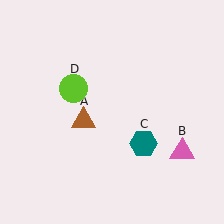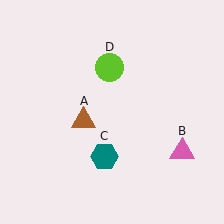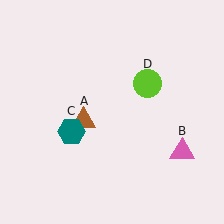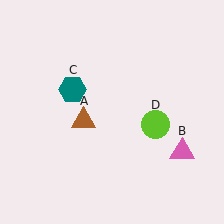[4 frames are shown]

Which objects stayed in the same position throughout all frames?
Brown triangle (object A) and pink triangle (object B) remained stationary.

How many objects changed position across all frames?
2 objects changed position: teal hexagon (object C), lime circle (object D).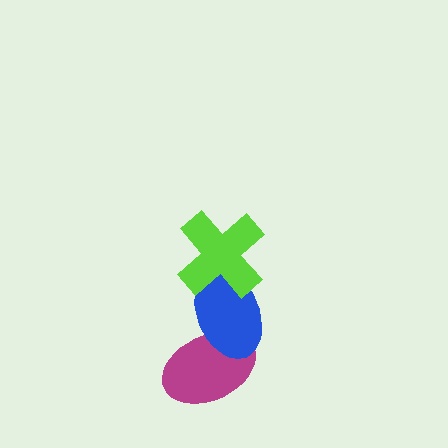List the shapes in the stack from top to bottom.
From top to bottom: the lime cross, the blue ellipse, the magenta ellipse.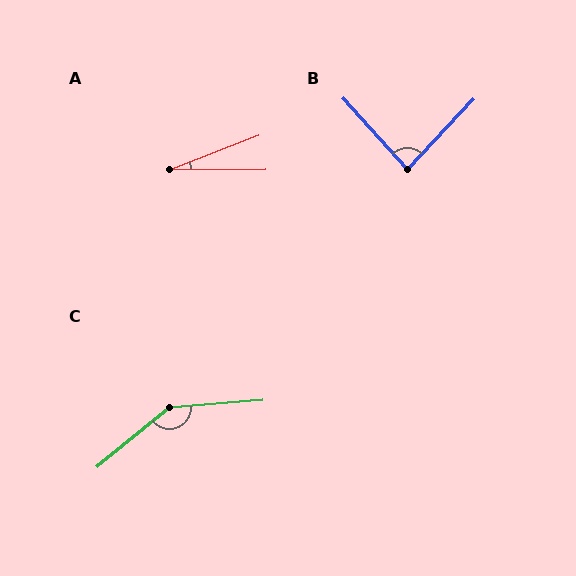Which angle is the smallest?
A, at approximately 21 degrees.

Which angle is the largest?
C, at approximately 145 degrees.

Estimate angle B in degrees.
Approximately 86 degrees.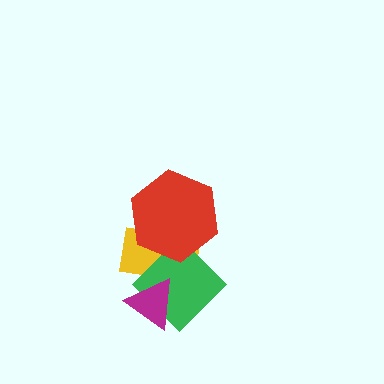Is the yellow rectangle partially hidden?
Yes, it is partially covered by another shape.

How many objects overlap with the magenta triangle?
2 objects overlap with the magenta triangle.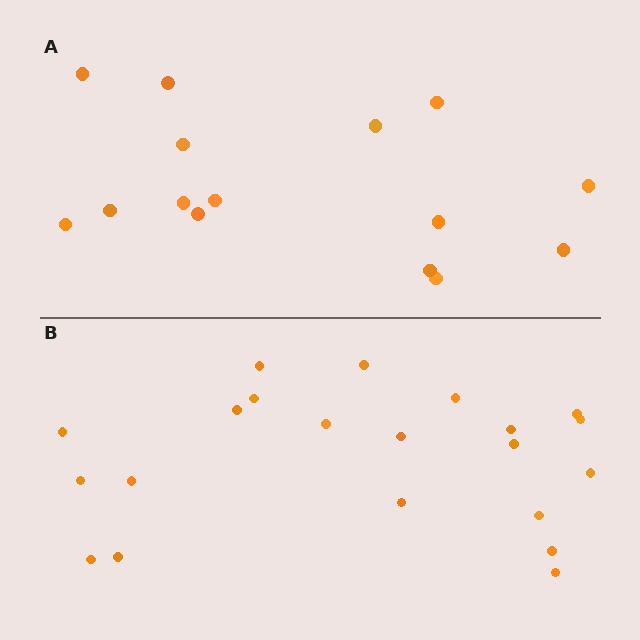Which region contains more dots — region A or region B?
Region B (the bottom region) has more dots.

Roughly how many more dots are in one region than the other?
Region B has about 6 more dots than region A.